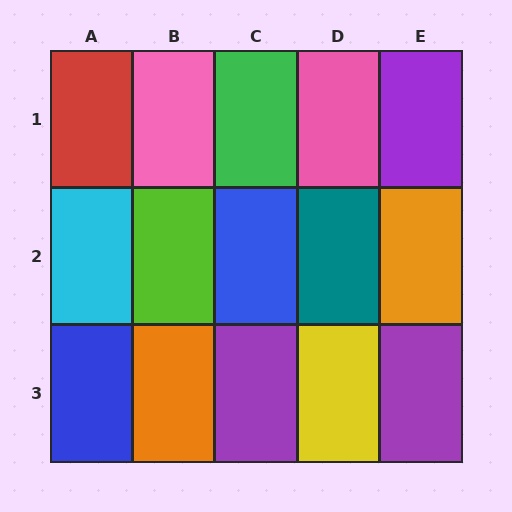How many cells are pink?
2 cells are pink.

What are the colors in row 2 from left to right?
Cyan, lime, blue, teal, orange.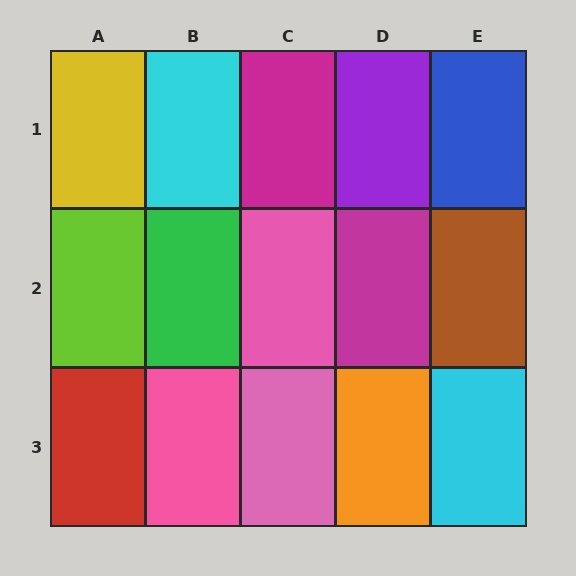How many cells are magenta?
2 cells are magenta.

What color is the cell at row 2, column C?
Pink.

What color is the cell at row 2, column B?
Green.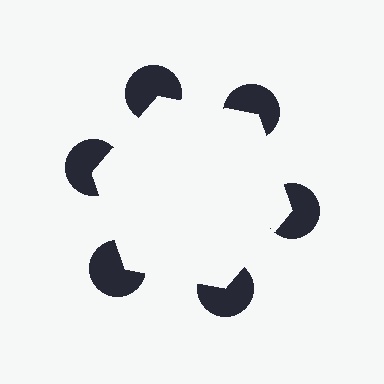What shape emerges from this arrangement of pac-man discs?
An illusory hexagon — its edges are inferred from the aligned wedge cuts in the pac-man discs, not physically drawn.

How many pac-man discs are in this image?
There are 6 — one at each vertex of the illusory hexagon.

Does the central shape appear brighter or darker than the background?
It typically appears slightly brighter than the background, even though no actual brightness change is drawn.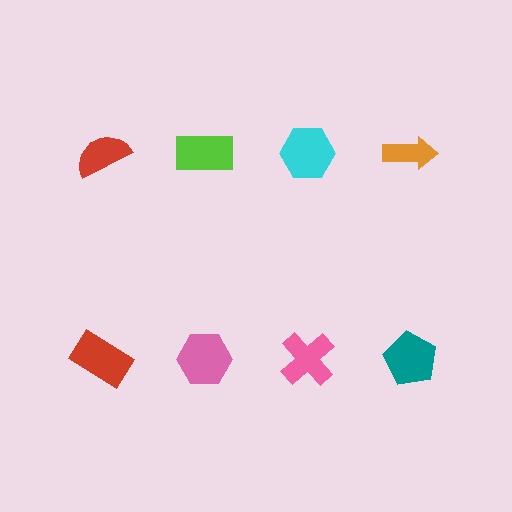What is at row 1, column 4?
An orange arrow.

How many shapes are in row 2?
4 shapes.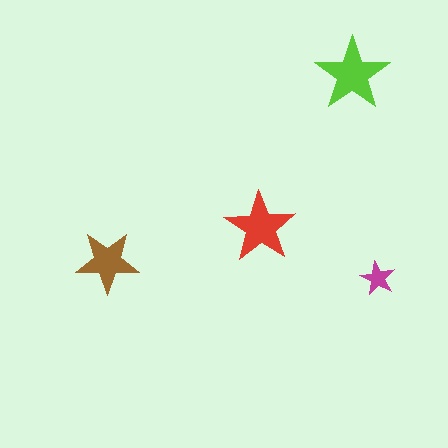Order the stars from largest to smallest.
the lime one, the red one, the brown one, the magenta one.